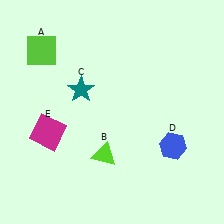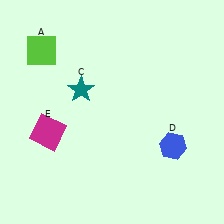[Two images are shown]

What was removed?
The lime triangle (B) was removed in Image 2.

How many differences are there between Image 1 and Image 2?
There is 1 difference between the two images.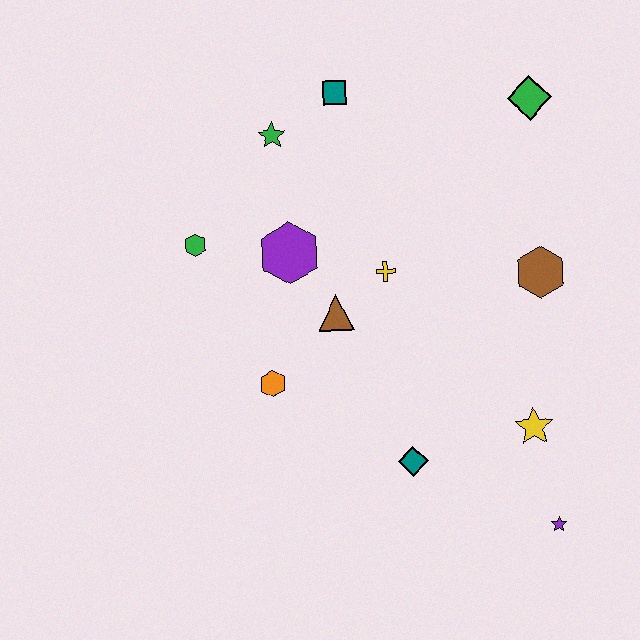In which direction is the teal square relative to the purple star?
The teal square is above the purple star.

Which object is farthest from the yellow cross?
The purple star is farthest from the yellow cross.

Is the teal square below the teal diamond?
No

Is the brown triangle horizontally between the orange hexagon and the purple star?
Yes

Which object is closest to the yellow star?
The purple star is closest to the yellow star.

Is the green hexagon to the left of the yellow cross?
Yes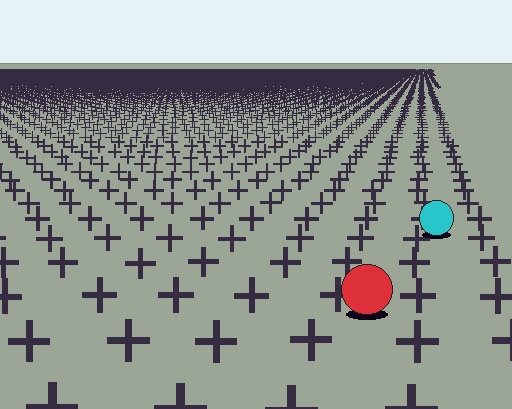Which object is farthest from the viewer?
The cyan circle is farthest from the viewer. It appears smaller and the ground texture around it is denser.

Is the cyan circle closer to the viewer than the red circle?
No. The red circle is closer — you can tell from the texture gradient: the ground texture is coarser near it.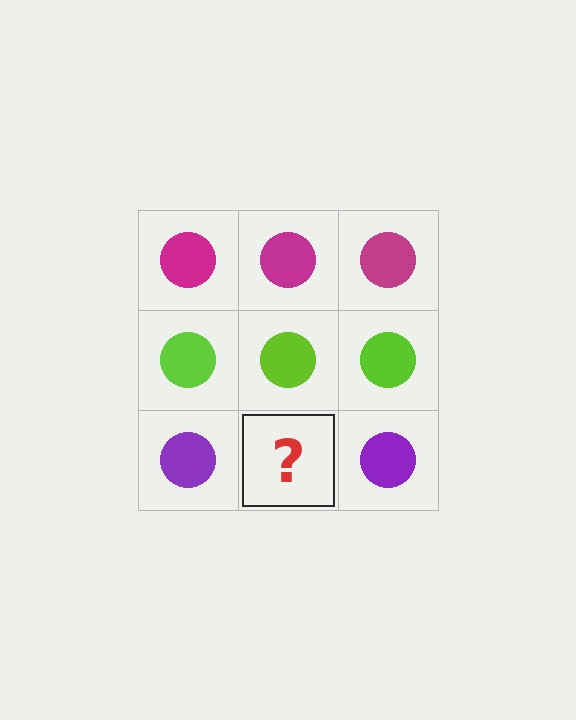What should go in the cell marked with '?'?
The missing cell should contain a purple circle.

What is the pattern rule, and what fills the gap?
The rule is that each row has a consistent color. The gap should be filled with a purple circle.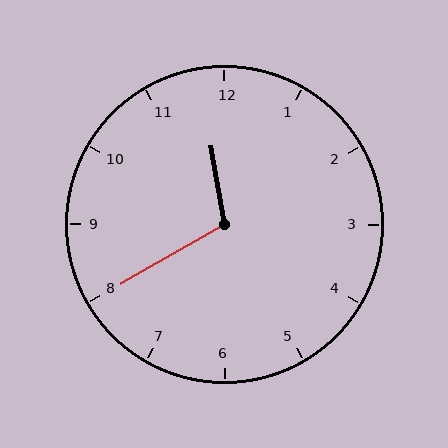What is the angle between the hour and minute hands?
Approximately 110 degrees.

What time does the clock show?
11:40.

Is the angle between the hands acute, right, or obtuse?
It is obtuse.